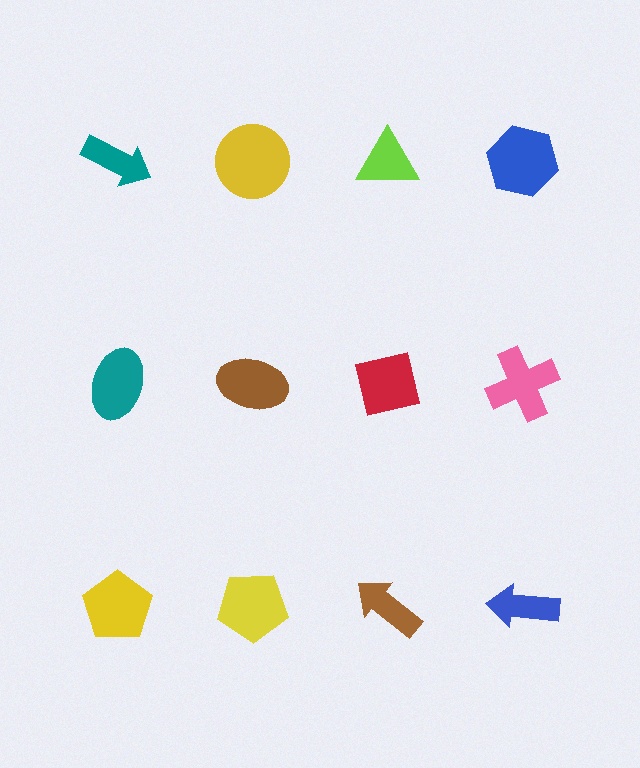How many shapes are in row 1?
4 shapes.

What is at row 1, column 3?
A lime triangle.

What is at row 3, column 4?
A blue arrow.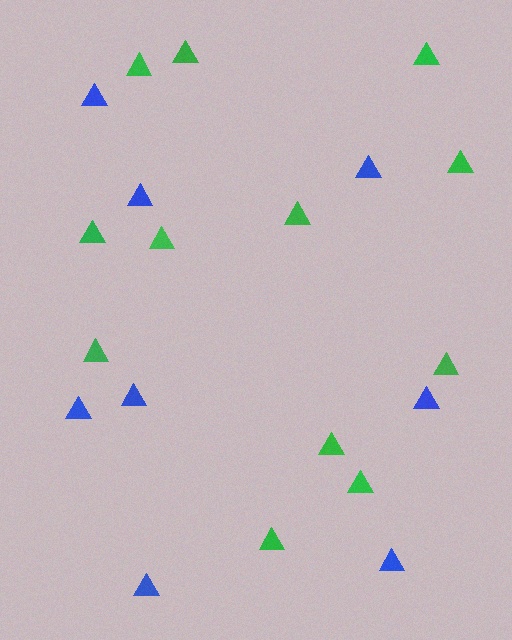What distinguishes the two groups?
There are 2 groups: one group of green triangles (12) and one group of blue triangles (8).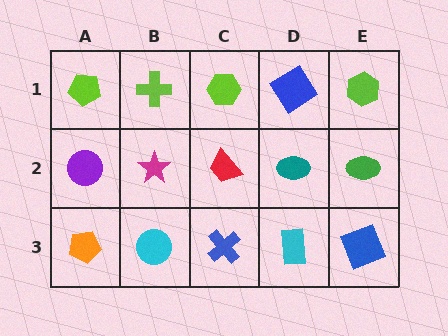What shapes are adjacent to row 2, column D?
A blue diamond (row 1, column D), a cyan rectangle (row 3, column D), a red trapezoid (row 2, column C), a green ellipse (row 2, column E).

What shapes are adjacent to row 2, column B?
A lime cross (row 1, column B), a cyan circle (row 3, column B), a purple circle (row 2, column A), a red trapezoid (row 2, column C).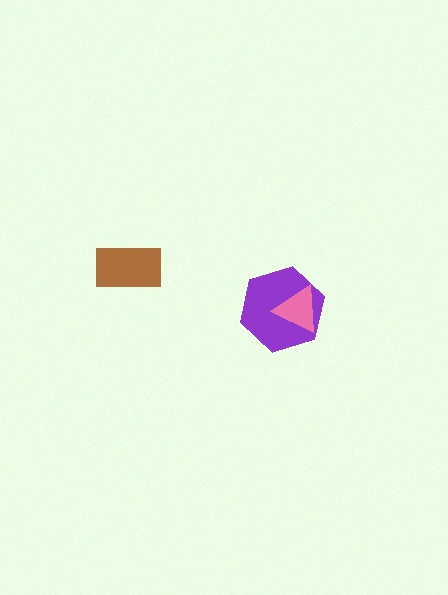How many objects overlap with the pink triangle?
1 object overlaps with the pink triangle.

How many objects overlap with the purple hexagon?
1 object overlaps with the purple hexagon.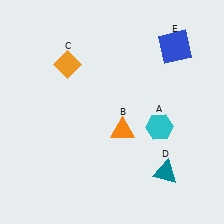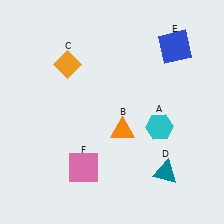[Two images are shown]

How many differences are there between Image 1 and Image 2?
There is 1 difference between the two images.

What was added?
A pink square (F) was added in Image 2.